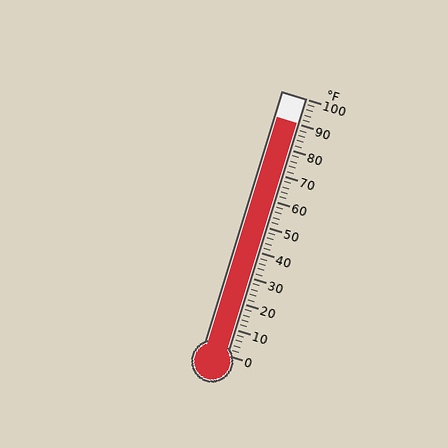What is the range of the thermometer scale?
The thermometer scale ranges from 0°F to 100°F.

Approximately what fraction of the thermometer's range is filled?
The thermometer is filled to approximately 90% of its range.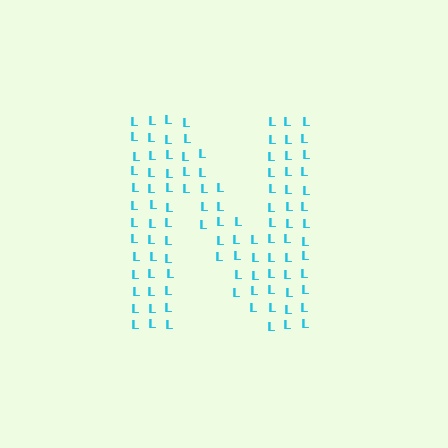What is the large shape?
The large shape is the letter N.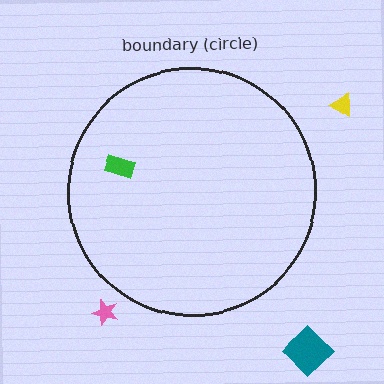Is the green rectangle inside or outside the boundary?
Inside.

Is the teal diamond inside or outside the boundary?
Outside.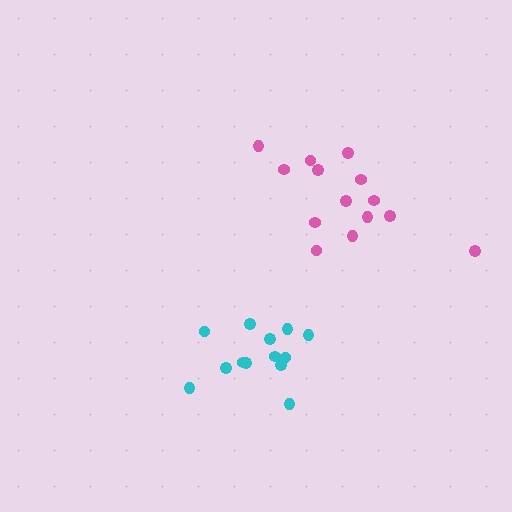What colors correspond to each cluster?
The clusters are colored: cyan, pink.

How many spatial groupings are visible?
There are 2 spatial groupings.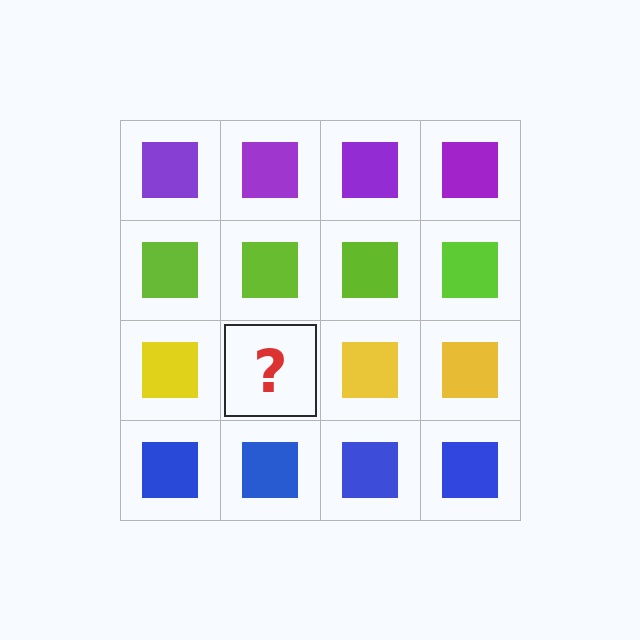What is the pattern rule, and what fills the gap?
The rule is that each row has a consistent color. The gap should be filled with a yellow square.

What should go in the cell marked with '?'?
The missing cell should contain a yellow square.